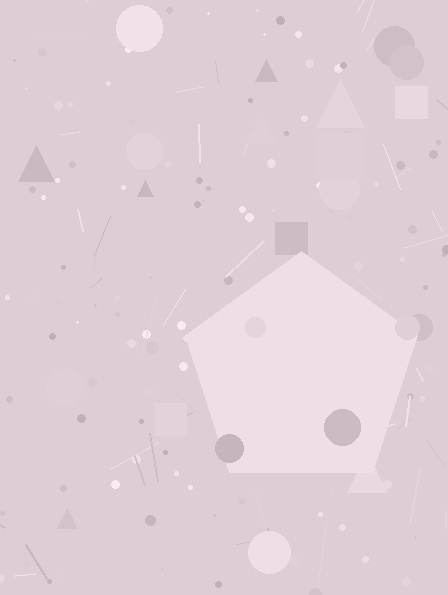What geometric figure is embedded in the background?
A pentagon is embedded in the background.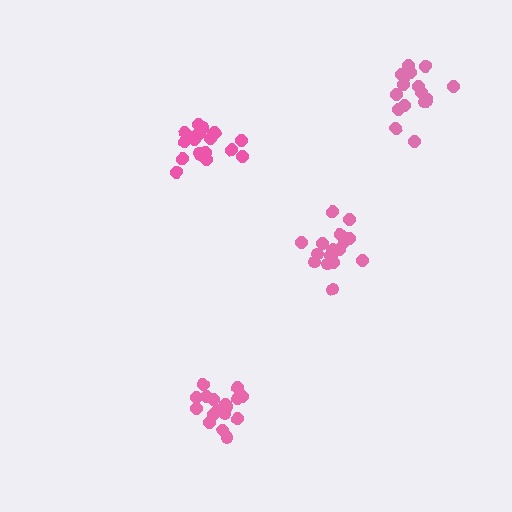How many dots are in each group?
Group 1: 17 dots, Group 2: 18 dots, Group 3: 17 dots, Group 4: 17 dots (69 total).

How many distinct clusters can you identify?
There are 4 distinct clusters.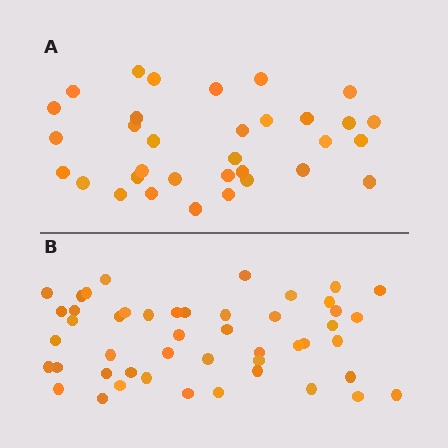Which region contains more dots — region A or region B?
Region B (the bottom region) has more dots.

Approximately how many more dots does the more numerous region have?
Region B has approximately 15 more dots than region A.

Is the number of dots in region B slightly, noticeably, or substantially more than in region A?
Region B has substantially more. The ratio is roughly 1.5 to 1.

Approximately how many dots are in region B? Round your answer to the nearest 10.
About 50 dots. (The exact count is 48, which rounds to 50.)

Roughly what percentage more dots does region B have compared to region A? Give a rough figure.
About 45% more.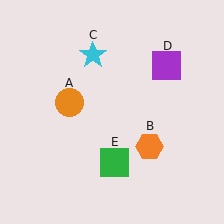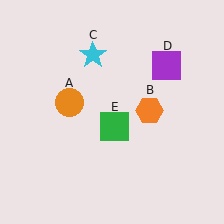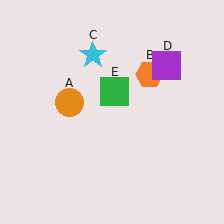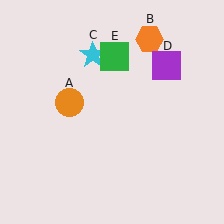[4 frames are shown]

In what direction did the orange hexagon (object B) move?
The orange hexagon (object B) moved up.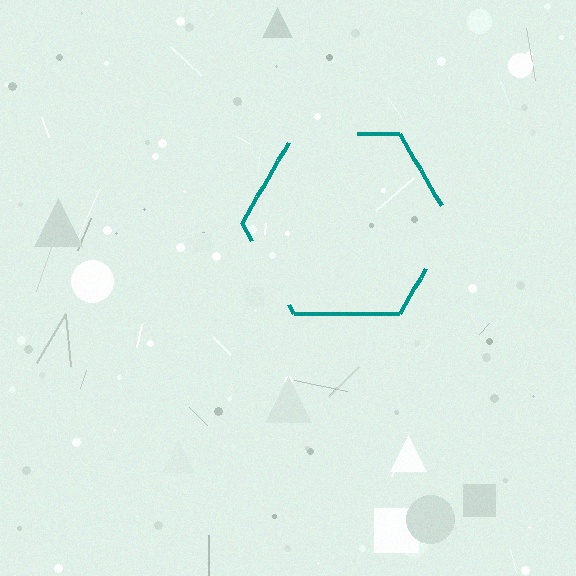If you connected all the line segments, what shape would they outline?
They would outline a hexagon.